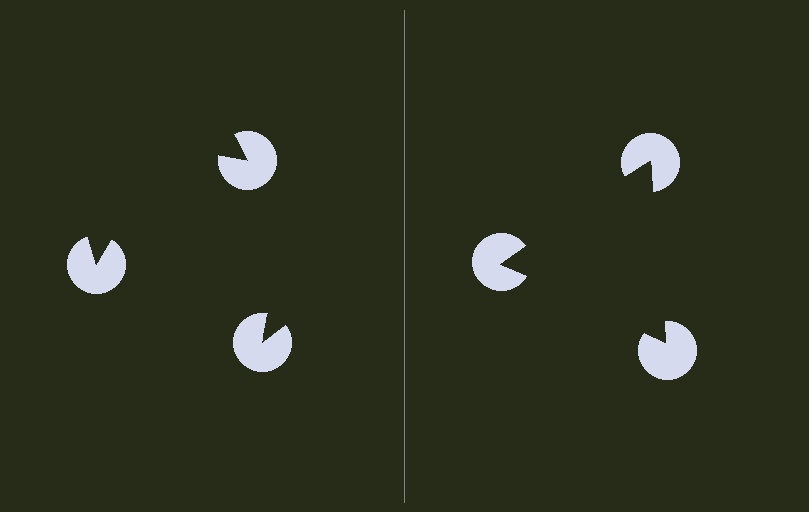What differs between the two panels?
The pac-man discs are positioned identically on both sides; only the wedge orientations differ. On the right they align to a triangle; on the left they are misaligned.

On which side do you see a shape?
An illusory triangle appears on the right side. On the left side the wedge cuts are rotated, so no coherent shape forms.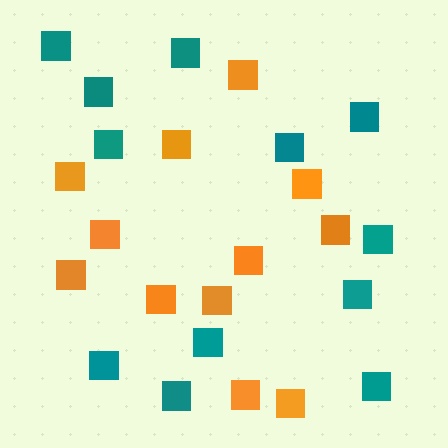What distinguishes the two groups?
There are 2 groups: one group of teal squares (12) and one group of orange squares (12).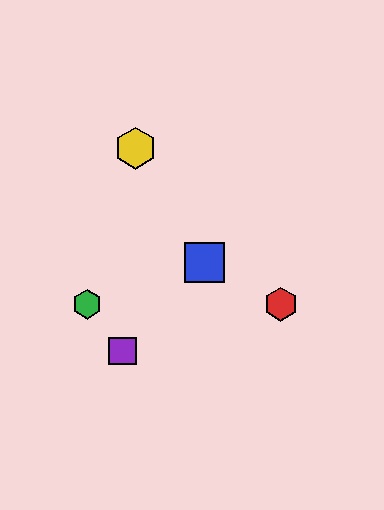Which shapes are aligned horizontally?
The red hexagon, the green hexagon are aligned horizontally.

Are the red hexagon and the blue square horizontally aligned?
No, the red hexagon is at y≈304 and the blue square is at y≈262.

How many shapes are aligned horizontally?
2 shapes (the red hexagon, the green hexagon) are aligned horizontally.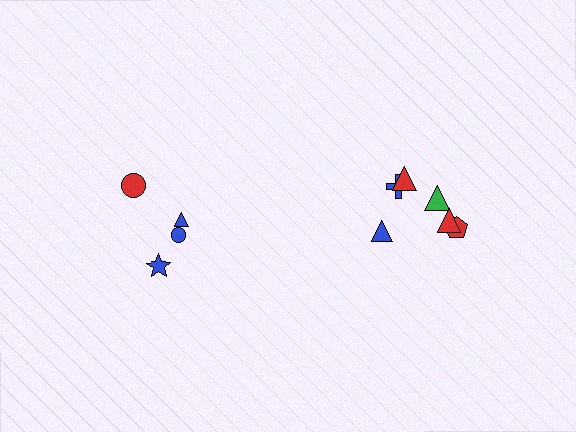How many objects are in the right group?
There are 6 objects.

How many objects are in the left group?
There are 4 objects.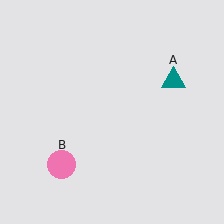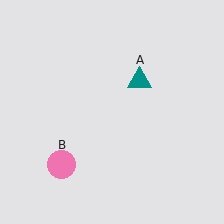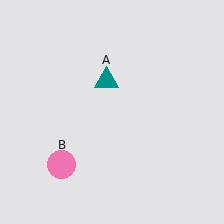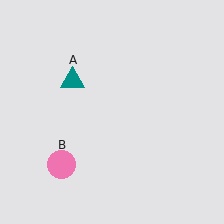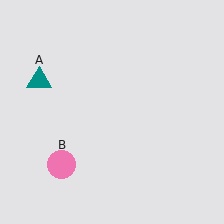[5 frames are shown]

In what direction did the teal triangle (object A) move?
The teal triangle (object A) moved left.